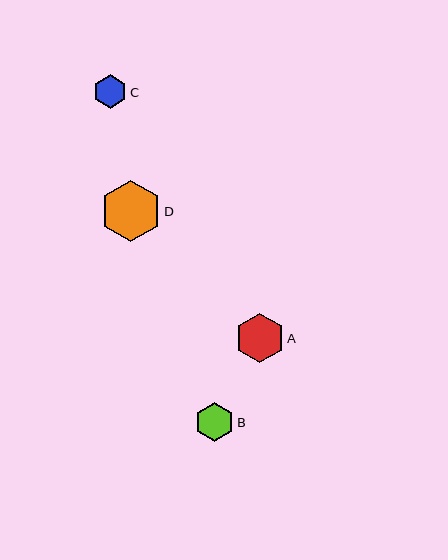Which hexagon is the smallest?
Hexagon C is the smallest with a size of approximately 34 pixels.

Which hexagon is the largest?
Hexagon D is the largest with a size of approximately 61 pixels.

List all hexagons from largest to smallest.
From largest to smallest: D, A, B, C.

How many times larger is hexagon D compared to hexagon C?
Hexagon D is approximately 1.8 times the size of hexagon C.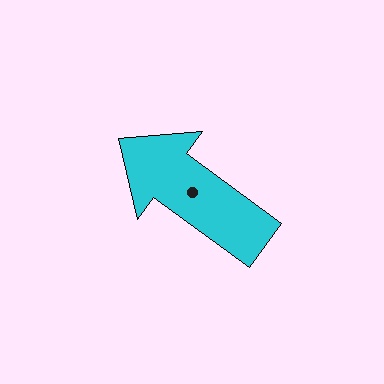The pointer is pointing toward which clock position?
Roughly 10 o'clock.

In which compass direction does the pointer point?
Northwest.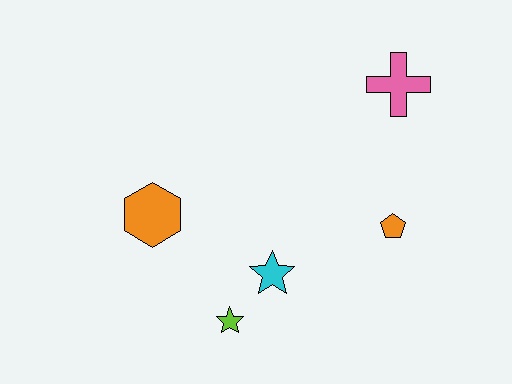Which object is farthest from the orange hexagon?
The pink cross is farthest from the orange hexagon.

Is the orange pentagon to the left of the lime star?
No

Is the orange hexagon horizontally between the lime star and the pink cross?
No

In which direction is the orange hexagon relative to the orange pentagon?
The orange hexagon is to the left of the orange pentagon.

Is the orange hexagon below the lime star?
No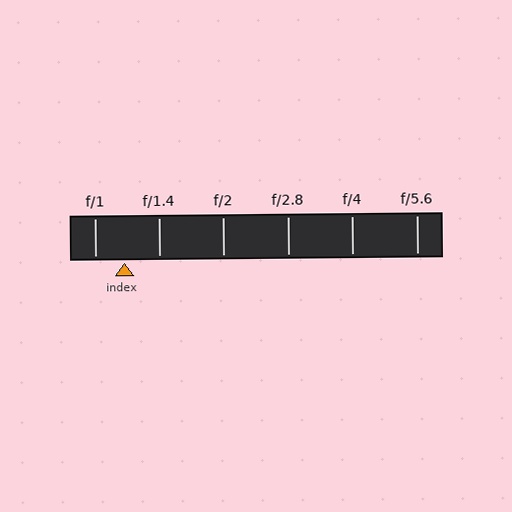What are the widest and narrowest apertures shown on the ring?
The widest aperture shown is f/1 and the narrowest is f/5.6.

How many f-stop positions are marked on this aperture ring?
There are 6 f-stop positions marked.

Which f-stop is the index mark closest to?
The index mark is closest to f/1.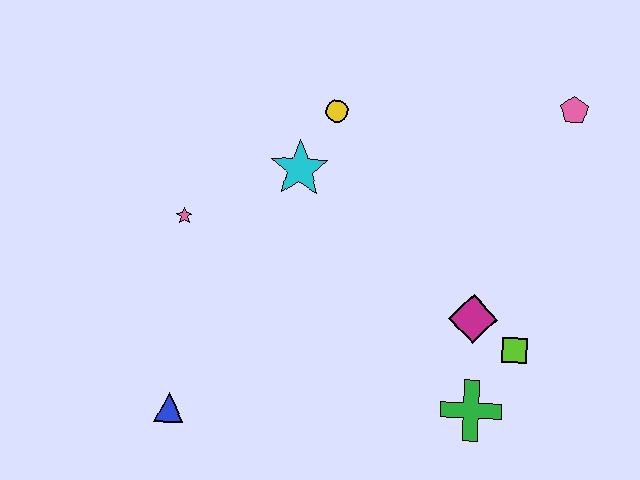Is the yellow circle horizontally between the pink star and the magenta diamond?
Yes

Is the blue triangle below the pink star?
Yes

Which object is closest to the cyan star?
The yellow circle is closest to the cyan star.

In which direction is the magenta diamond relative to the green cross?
The magenta diamond is above the green cross.